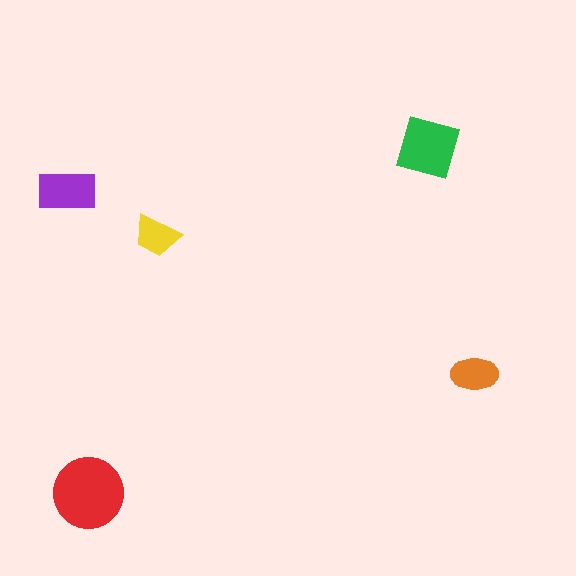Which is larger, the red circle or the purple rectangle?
The red circle.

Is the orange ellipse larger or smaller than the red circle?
Smaller.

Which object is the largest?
The red circle.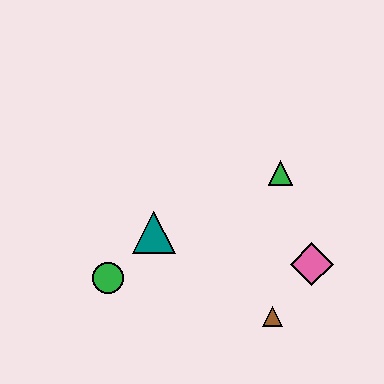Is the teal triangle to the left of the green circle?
No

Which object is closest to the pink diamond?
The brown triangle is closest to the pink diamond.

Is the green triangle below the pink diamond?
No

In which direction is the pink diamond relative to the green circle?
The pink diamond is to the right of the green circle.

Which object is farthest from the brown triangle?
The green circle is farthest from the brown triangle.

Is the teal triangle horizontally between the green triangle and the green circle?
Yes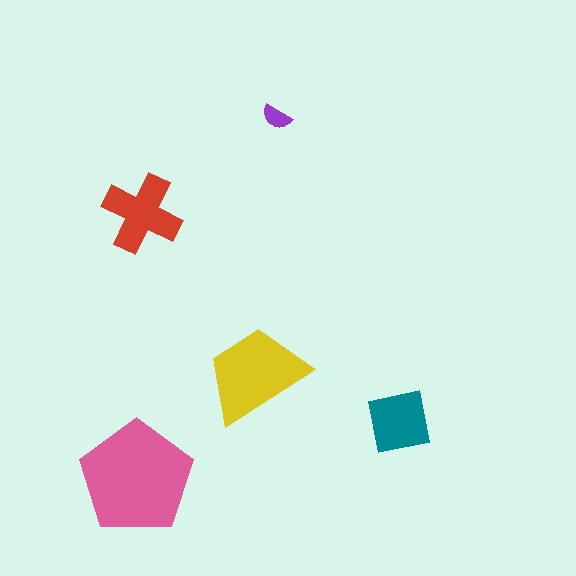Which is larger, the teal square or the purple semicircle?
The teal square.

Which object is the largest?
The pink pentagon.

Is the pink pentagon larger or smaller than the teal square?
Larger.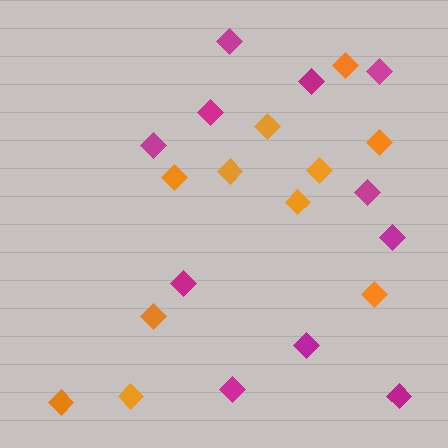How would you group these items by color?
There are 2 groups: one group of magenta diamonds (11) and one group of orange diamonds (11).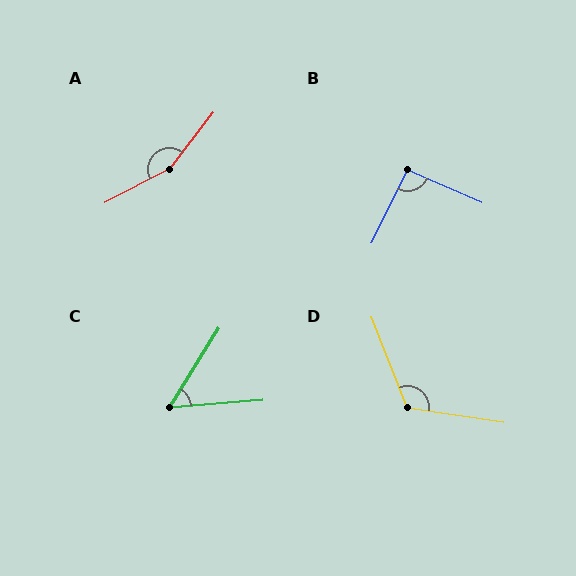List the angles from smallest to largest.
C (53°), B (93°), D (120°), A (155°).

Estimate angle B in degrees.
Approximately 93 degrees.